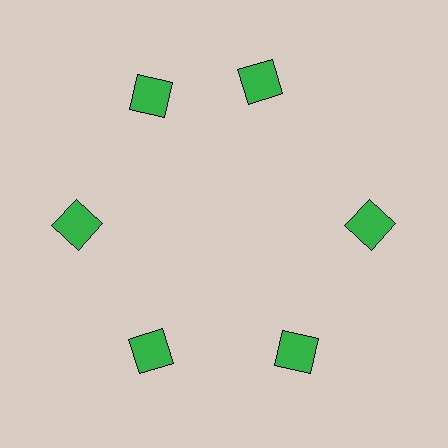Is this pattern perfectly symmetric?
No. The 6 green squares are arranged in a ring, but one element near the 1 o'clock position is rotated out of alignment along the ring, breaking the 6-fold rotational symmetry.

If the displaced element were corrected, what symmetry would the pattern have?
It would have 6-fold rotational symmetry — the pattern would map onto itself every 60 degrees.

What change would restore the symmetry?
The symmetry would be restored by rotating it back into even spacing with its neighbors so that all 6 squares sit at equal angles and equal distance from the center.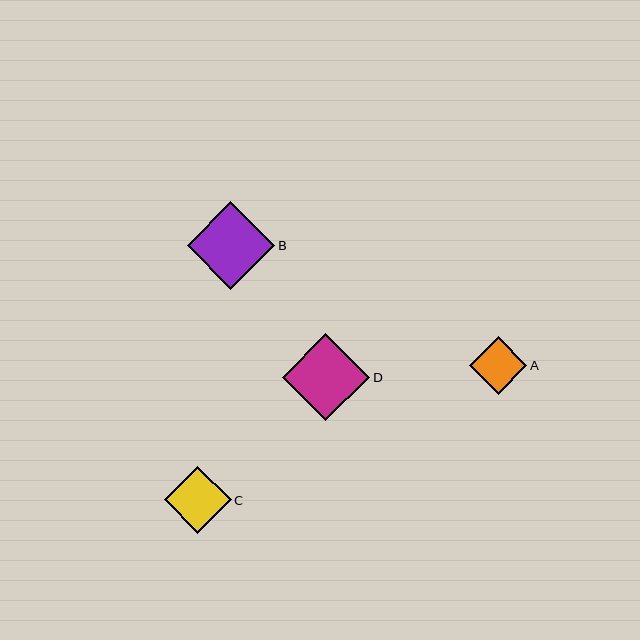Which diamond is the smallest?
Diamond A is the smallest with a size of approximately 57 pixels.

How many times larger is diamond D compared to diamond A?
Diamond D is approximately 1.5 times the size of diamond A.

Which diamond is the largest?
Diamond B is the largest with a size of approximately 88 pixels.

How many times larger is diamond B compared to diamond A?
Diamond B is approximately 1.5 times the size of diamond A.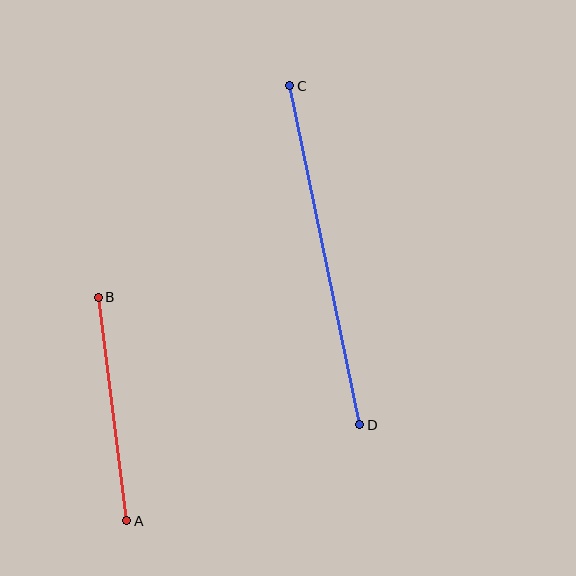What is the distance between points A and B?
The distance is approximately 225 pixels.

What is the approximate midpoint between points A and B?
The midpoint is at approximately (112, 409) pixels.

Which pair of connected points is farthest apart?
Points C and D are farthest apart.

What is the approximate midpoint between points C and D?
The midpoint is at approximately (325, 255) pixels.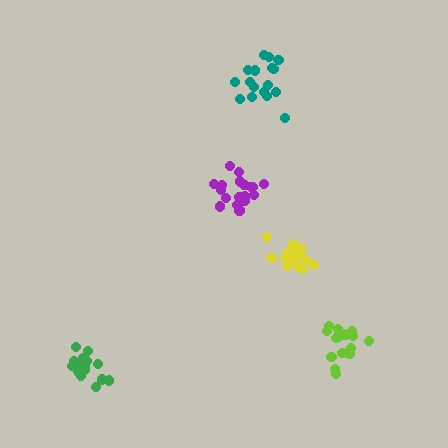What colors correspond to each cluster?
The clusters are colored: purple, yellow, teal, green, lime.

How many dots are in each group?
Group 1: 18 dots, Group 2: 15 dots, Group 3: 17 dots, Group 4: 17 dots, Group 5: 19 dots (86 total).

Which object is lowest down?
The green cluster is bottommost.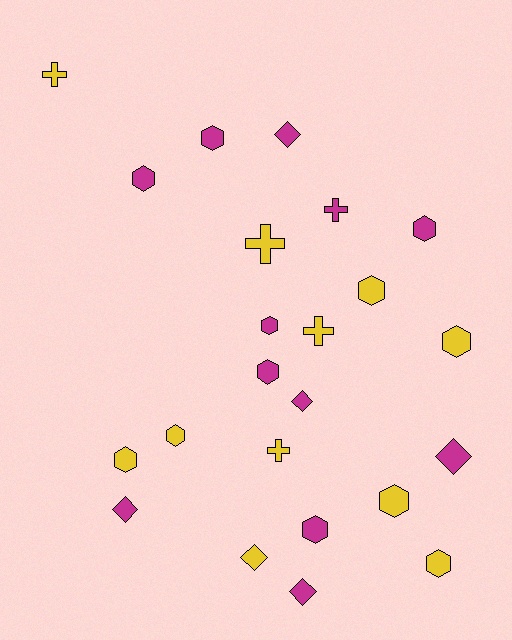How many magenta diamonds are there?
There are 5 magenta diamonds.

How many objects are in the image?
There are 23 objects.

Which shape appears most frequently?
Hexagon, with 12 objects.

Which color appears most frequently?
Magenta, with 12 objects.